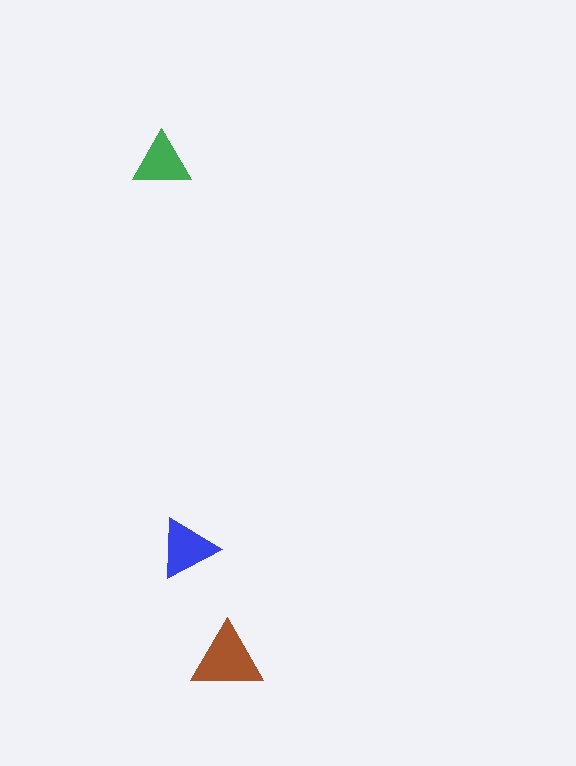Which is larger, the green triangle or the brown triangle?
The brown one.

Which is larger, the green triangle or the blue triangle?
The blue one.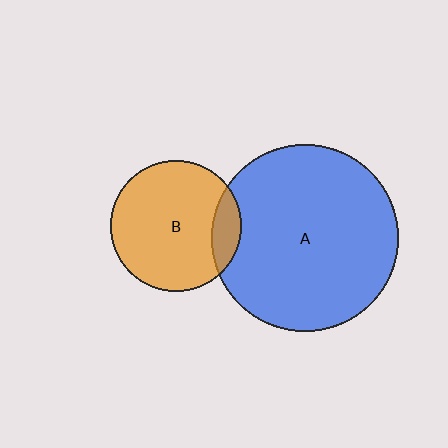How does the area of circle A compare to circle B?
Approximately 2.0 times.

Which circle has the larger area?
Circle A (blue).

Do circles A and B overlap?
Yes.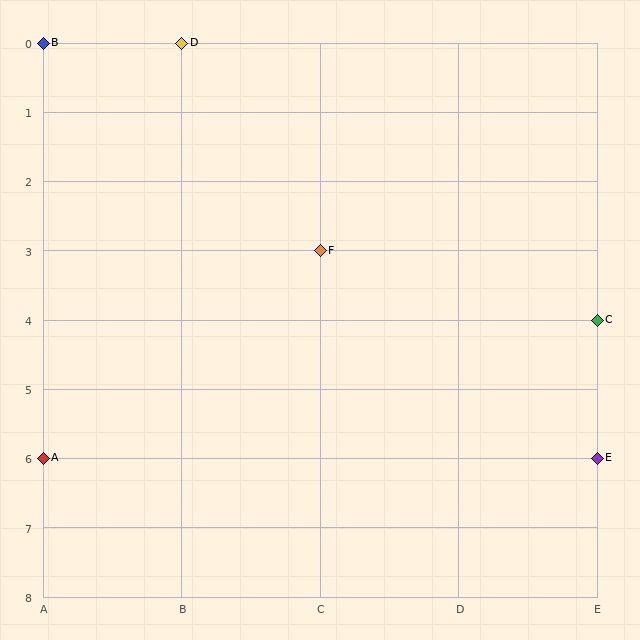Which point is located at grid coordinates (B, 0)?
Point D is at (B, 0).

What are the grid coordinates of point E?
Point E is at grid coordinates (E, 6).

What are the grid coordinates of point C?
Point C is at grid coordinates (E, 4).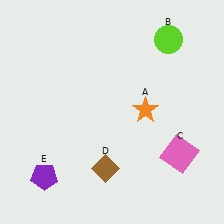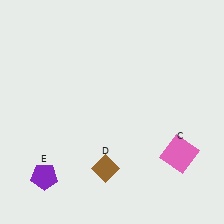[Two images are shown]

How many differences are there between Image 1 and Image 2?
There are 2 differences between the two images.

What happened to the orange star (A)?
The orange star (A) was removed in Image 2. It was in the top-right area of Image 1.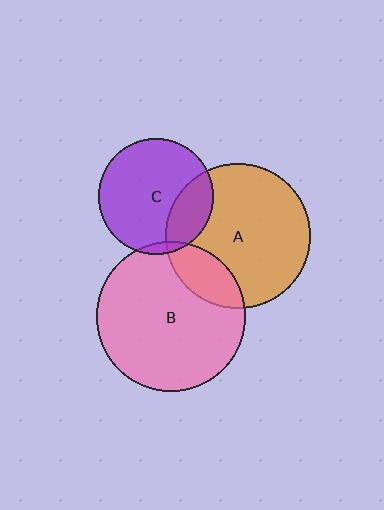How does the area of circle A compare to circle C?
Approximately 1.6 times.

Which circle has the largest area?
Circle B (pink).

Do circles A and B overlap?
Yes.